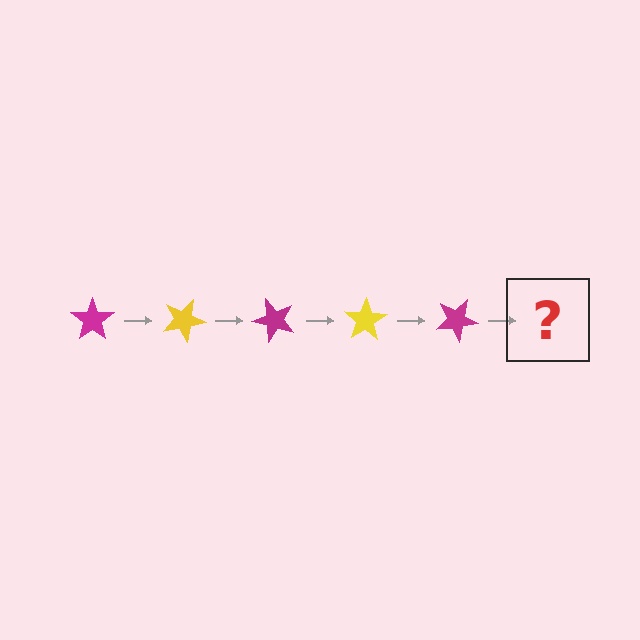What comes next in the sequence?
The next element should be a yellow star, rotated 125 degrees from the start.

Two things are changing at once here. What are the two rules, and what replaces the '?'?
The two rules are that it rotates 25 degrees each step and the color cycles through magenta and yellow. The '?' should be a yellow star, rotated 125 degrees from the start.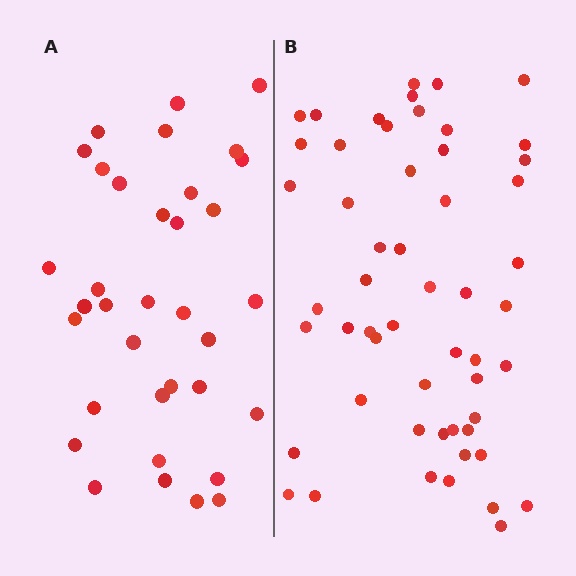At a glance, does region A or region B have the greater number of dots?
Region B (the right region) has more dots.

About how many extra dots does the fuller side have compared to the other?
Region B has approximately 20 more dots than region A.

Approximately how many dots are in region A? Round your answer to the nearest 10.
About 40 dots. (The exact count is 35, which rounds to 40.)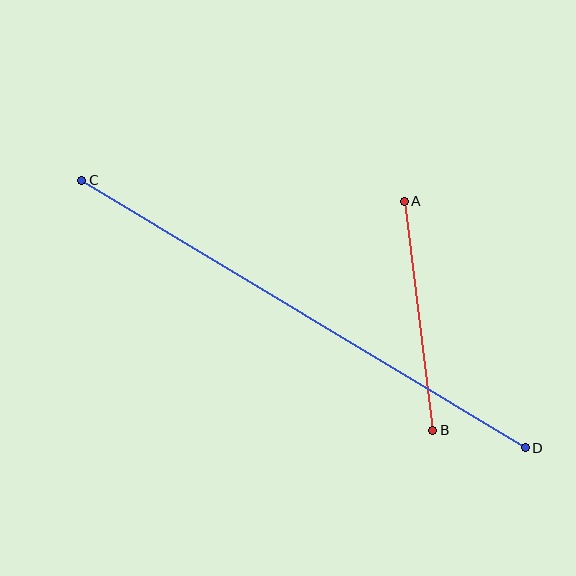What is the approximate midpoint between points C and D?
The midpoint is at approximately (303, 314) pixels.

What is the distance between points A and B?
The distance is approximately 231 pixels.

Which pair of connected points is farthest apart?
Points C and D are farthest apart.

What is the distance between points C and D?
The distance is approximately 518 pixels.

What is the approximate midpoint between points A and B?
The midpoint is at approximately (418, 316) pixels.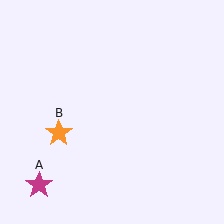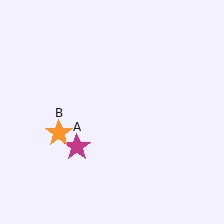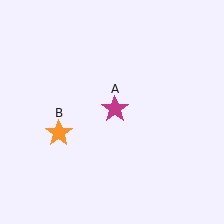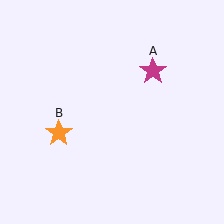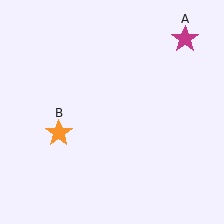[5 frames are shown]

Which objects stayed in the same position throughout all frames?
Orange star (object B) remained stationary.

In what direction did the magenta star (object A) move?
The magenta star (object A) moved up and to the right.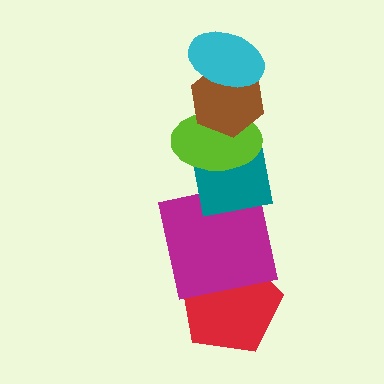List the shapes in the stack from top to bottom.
From top to bottom: the cyan ellipse, the brown hexagon, the lime ellipse, the teal square, the magenta square, the red pentagon.